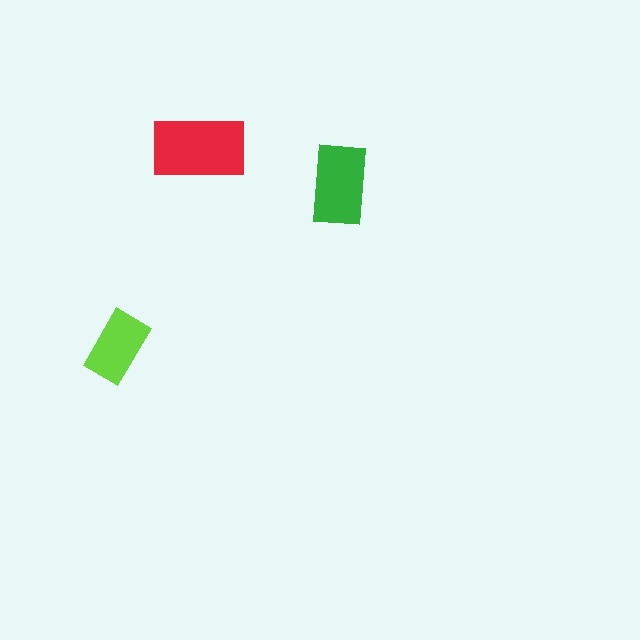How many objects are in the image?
There are 3 objects in the image.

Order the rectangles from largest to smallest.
the red one, the green one, the lime one.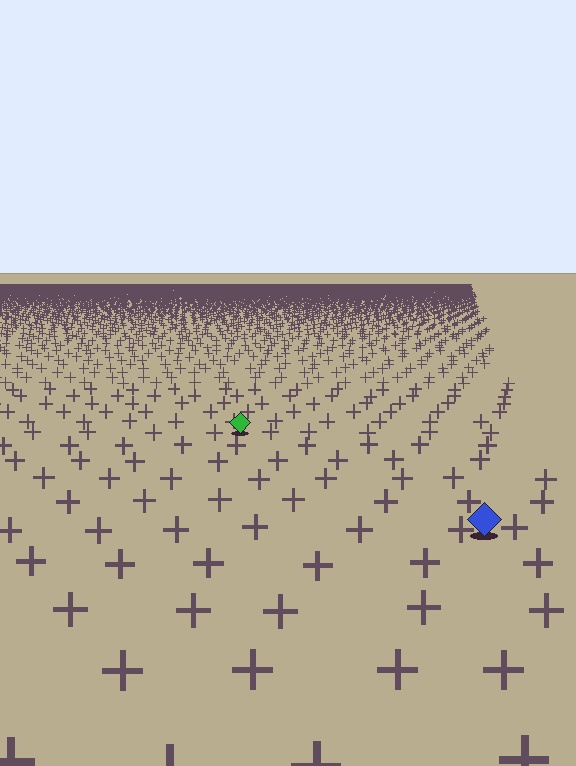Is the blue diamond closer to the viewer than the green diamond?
Yes. The blue diamond is closer — you can tell from the texture gradient: the ground texture is coarser near it.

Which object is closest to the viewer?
The blue diamond is closest. The texture marks near it are larger and more spread out.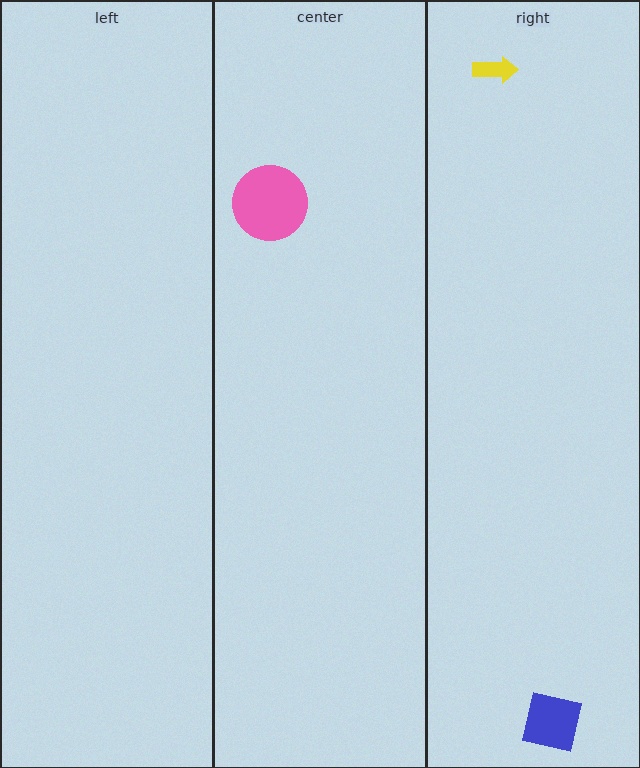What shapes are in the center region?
The pink circle.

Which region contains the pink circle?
The center region.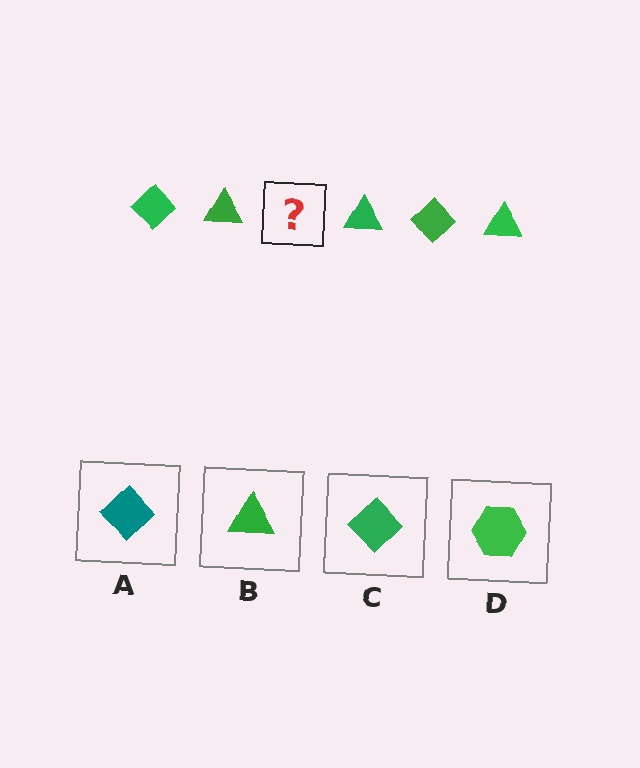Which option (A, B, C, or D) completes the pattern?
C.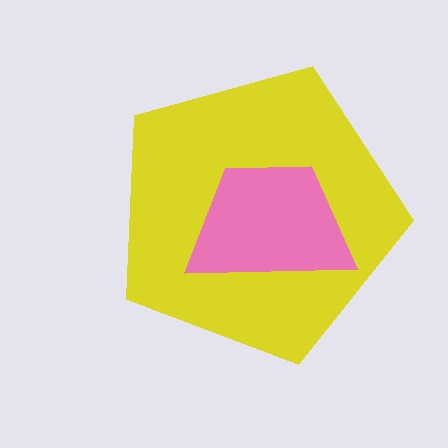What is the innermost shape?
The pink trapezoid.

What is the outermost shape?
The yellow pentagon.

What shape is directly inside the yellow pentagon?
The pink trapezoid.